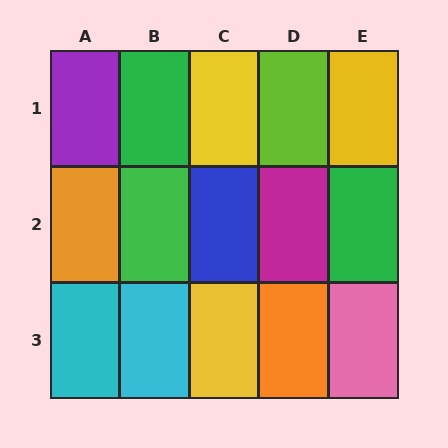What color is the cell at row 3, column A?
Cyan.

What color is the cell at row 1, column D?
Lime.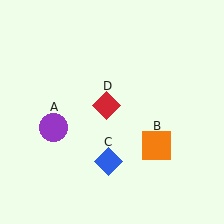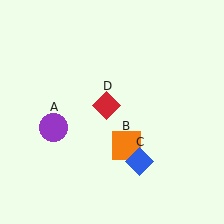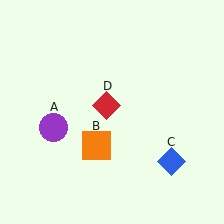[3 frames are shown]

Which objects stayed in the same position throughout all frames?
Purple circle (object A) and red diamond (object D) remained stationary.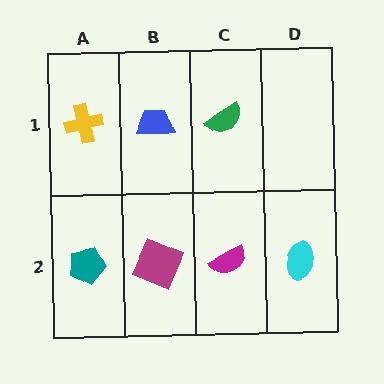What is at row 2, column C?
A magenta semicircle.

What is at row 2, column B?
A magenta square.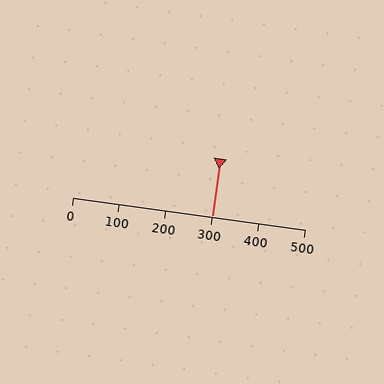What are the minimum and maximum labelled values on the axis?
The axis runs from 0 to 500.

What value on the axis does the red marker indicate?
The marker indicates approximately 300.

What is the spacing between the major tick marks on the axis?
The major ticks are spaced 100 apart.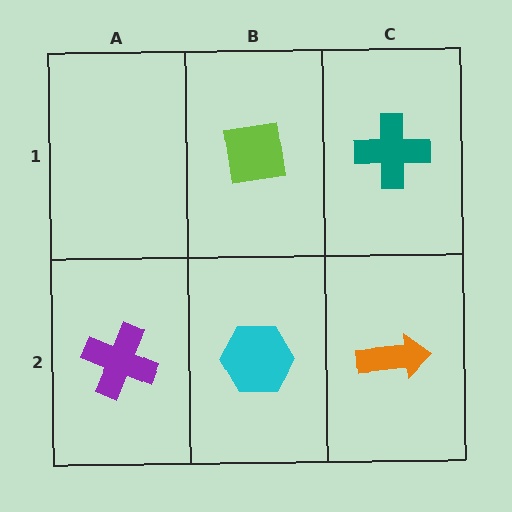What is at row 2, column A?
A purple cross.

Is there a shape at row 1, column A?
No, that cell is empty.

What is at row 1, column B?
A lime square.